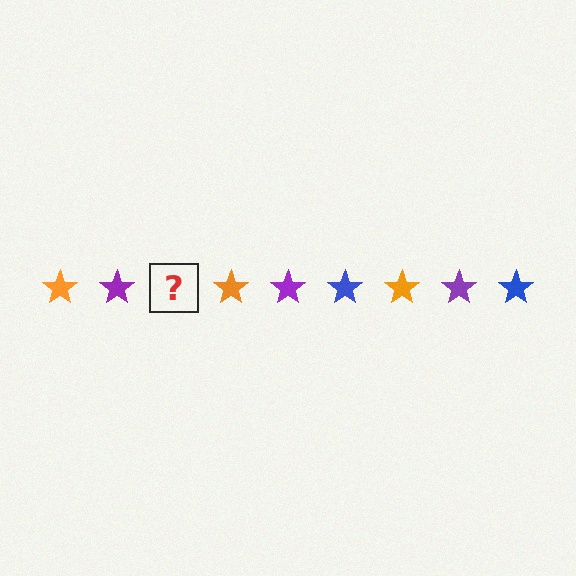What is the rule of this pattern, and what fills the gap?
The rule is that the pattern cycles through orange, purple, blue stars. The gap should be filled with a blue star.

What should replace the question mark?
The question mark should be replaced with a blue star.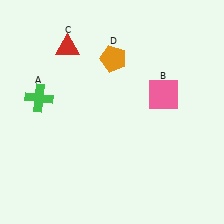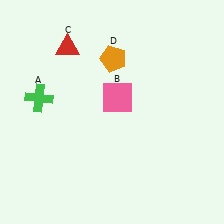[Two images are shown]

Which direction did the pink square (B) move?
The pink square (B) moved left.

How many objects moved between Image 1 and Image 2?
1 object moved between the two images.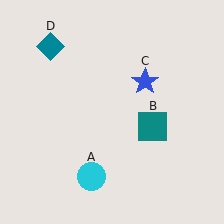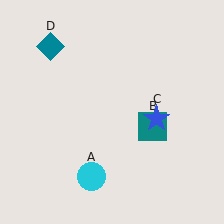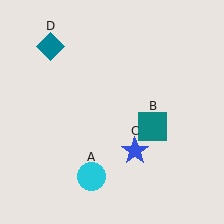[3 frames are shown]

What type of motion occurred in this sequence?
The blue star (object C) rotated clockwise around the center of the scene.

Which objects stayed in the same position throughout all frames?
Cyan circle (object A) and teal square (object B) and teal diamond (object D) remained stationary.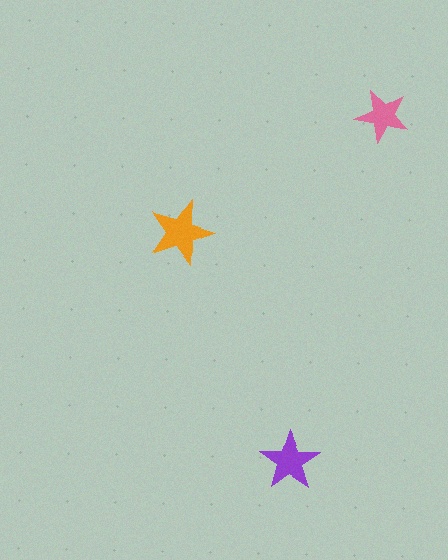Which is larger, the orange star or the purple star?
The orange one.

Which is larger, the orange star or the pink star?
The orange one.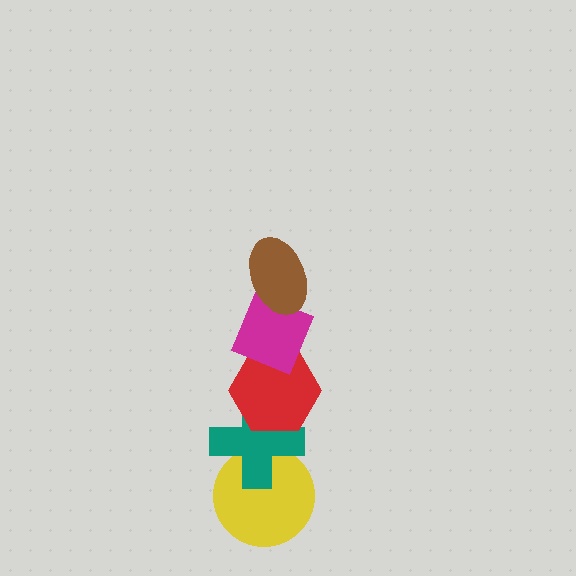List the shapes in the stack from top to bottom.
From top to bottom: the brown ellipse, the magenta diamond, the red hexagon, the teal cross, the yellow circle.